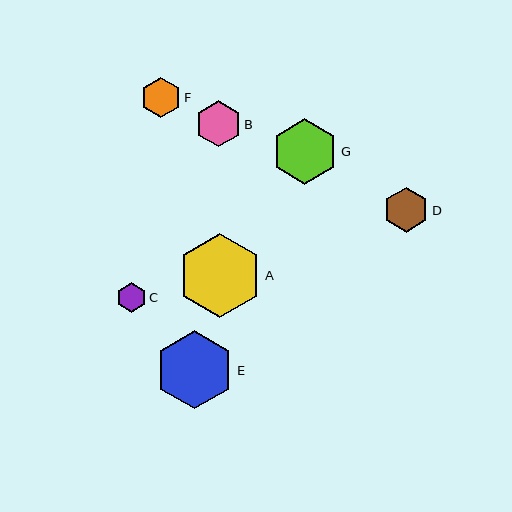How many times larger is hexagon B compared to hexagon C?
Hexagon B is approximately 1.6 times the size of hexagon C.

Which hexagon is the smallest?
Hexagon C is the smallest with a size of approximately 30 pixels.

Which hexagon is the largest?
Hexagon A is the largest with a size of approximately 84 pixels.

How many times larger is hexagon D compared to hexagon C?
Hexagon D is approximately 1.5 times the size of hexagon C.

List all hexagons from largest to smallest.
From largest to smallest: A, E, G, B, D, F, C.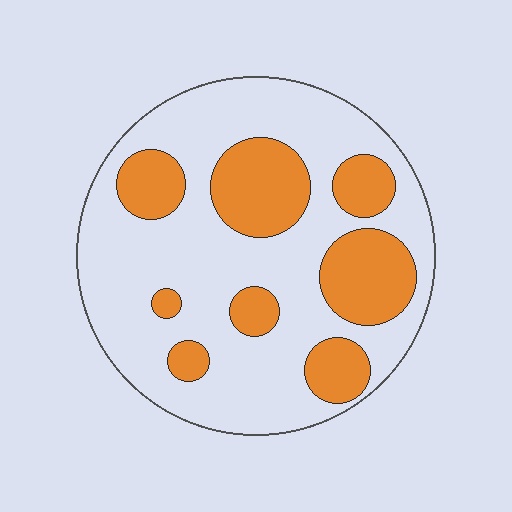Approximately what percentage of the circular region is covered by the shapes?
Approximately 30%.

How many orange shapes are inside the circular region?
8.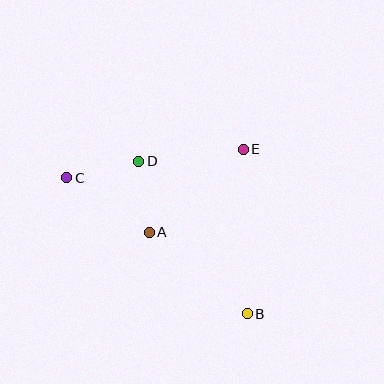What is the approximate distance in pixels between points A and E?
The distance between A and E is approximately 125 pixels.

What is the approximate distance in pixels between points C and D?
The distance between C and D is approximately 74 pixels.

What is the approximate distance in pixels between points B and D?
The distance between B and D is approximately 188 pixels.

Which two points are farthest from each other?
Points B and C are farthest from each other.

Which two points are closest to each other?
Points A and D are closest to each other.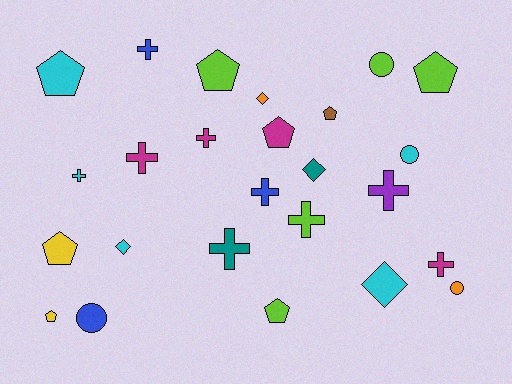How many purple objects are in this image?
There is 1 purple object.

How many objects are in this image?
There are 25 objects.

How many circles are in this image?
There are 4 circles.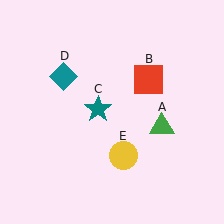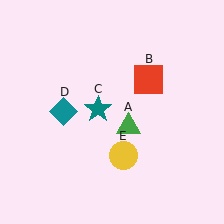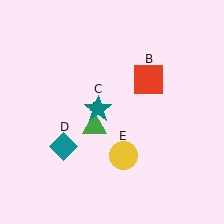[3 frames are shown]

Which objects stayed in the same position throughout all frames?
Red square (object B) and teal star (object C) and yellow circle (object E) remained stationary.